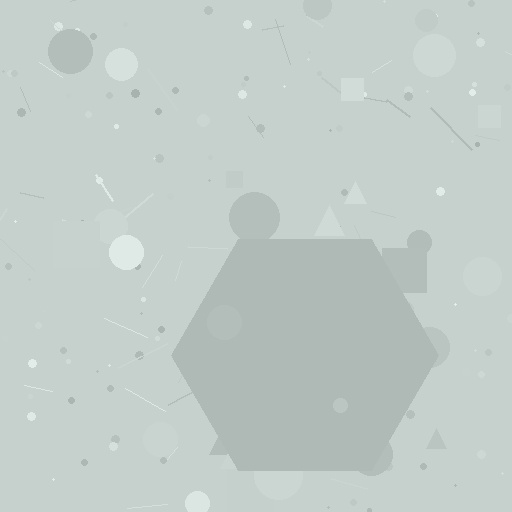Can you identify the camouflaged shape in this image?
The camouflaged shape is a hexagon.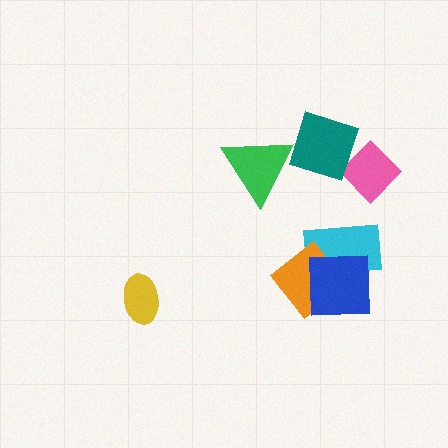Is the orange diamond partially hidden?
Yes, it is partially covered by another shape.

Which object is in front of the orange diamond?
The blue square is in front of the orange diamond.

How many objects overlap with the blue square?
2 objects overlap with the blue square.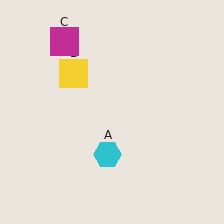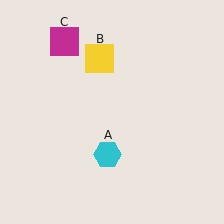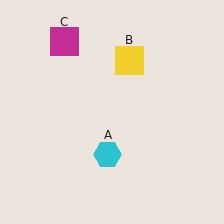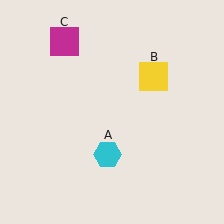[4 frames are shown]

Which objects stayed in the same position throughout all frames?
Cyan hexagon (object A) and magenta square (object C) remained stationary.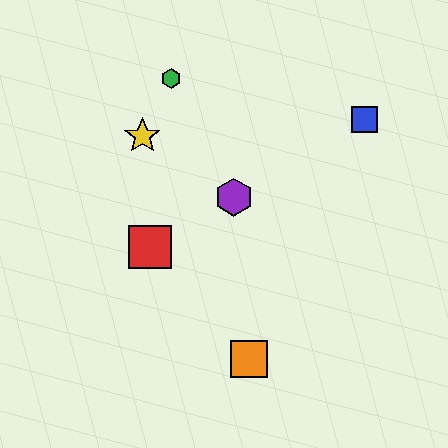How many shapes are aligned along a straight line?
3 shapes (the red square, the blue square, the purple hexagon) are aligned along a straight line.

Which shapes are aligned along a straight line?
The red square, the blue square, the purple hexagon are aligned along a straight line.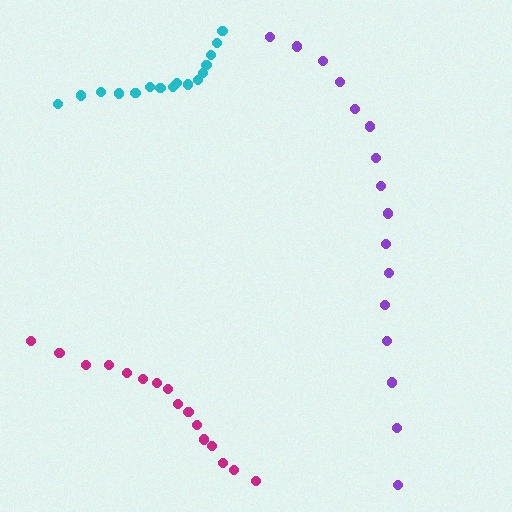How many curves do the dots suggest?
There are 3 distinct paths.